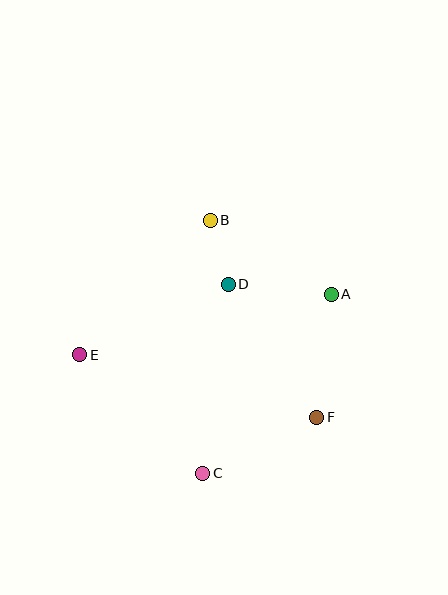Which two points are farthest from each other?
Points A and E are farthest from each other.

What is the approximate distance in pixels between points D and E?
The distance between D and E is approximately 165 pixels.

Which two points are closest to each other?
Points B and D are closest to each other.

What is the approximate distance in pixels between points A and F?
The distance between A and F is approximately 124 pixels.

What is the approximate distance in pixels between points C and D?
The distance between C and D is approximately 191 pixels.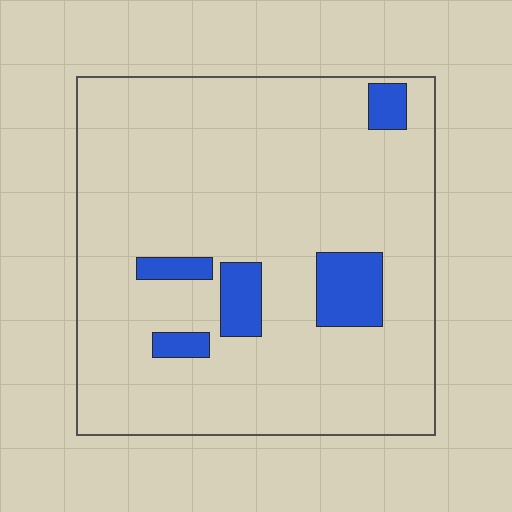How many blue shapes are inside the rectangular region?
5.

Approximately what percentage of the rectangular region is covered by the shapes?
Approximately 10%.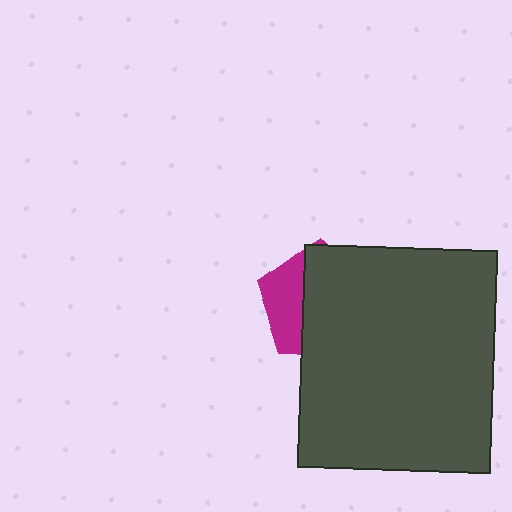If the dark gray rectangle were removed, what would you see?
You would see the complete magenta pentagon.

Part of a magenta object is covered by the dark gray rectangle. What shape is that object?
It is a pentagon.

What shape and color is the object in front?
The object in front is a dark gray rectangle.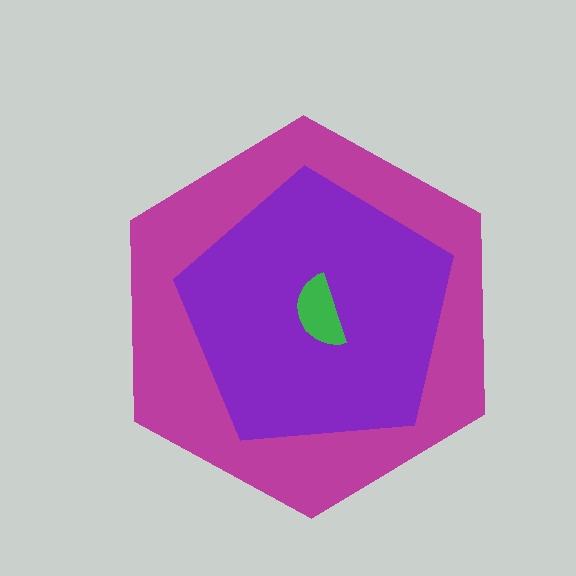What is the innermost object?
The green semicircle.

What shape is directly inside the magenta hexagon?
The purple pentagon.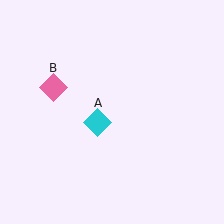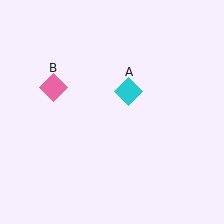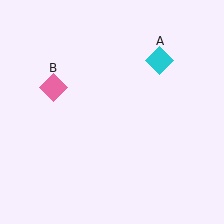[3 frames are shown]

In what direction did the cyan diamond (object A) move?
The cyan diamond (object A) moved up and to the right.